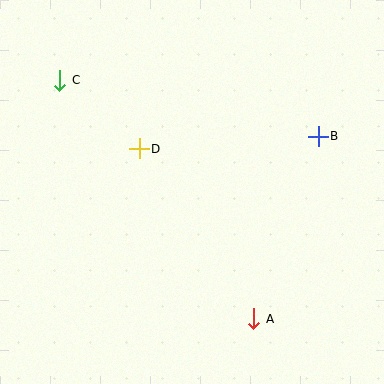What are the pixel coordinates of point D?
Point D is at (139, 149).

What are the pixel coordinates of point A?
Point A is at (254, 319).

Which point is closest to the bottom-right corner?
Point A is closest to the bottom-right corner.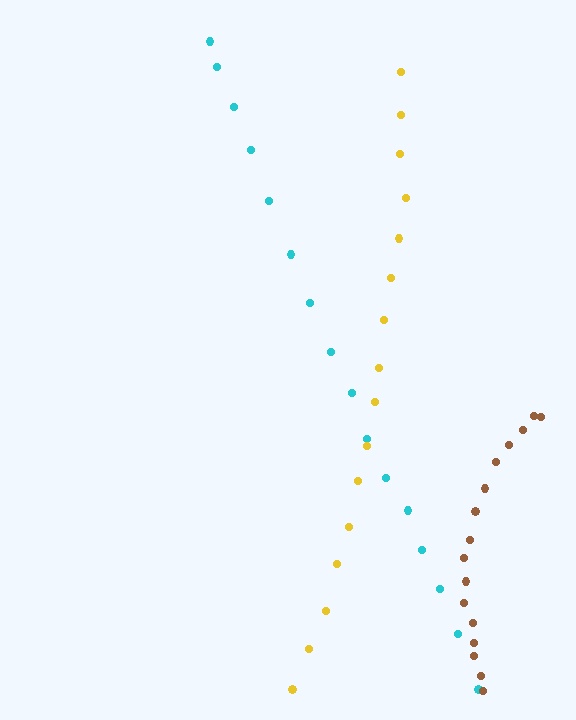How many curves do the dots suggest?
There are 3 distinct paths.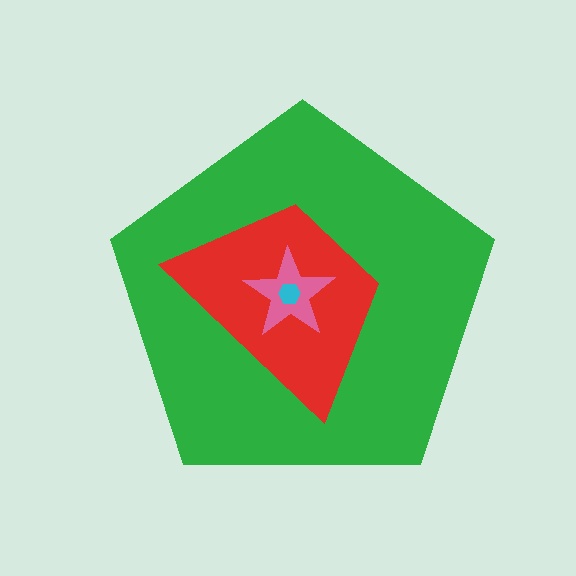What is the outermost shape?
The green pentagon.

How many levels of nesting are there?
4.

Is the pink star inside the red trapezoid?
Yes.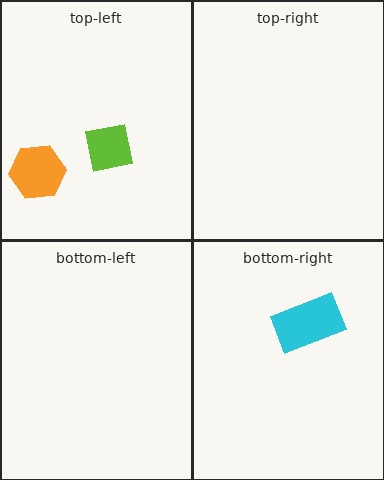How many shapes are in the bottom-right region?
1.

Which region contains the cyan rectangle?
The bottom-right region.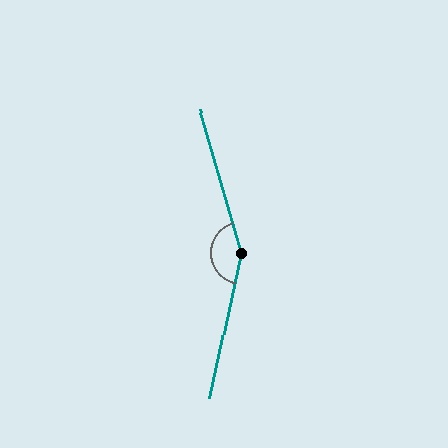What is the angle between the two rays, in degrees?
Approximately 151 degrees.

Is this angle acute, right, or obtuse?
It is obtuse.